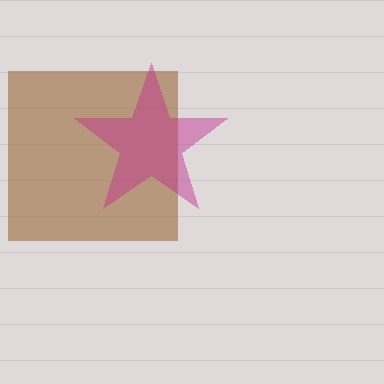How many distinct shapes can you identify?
There are 2 distinct shapes: a brown square, a magenta star.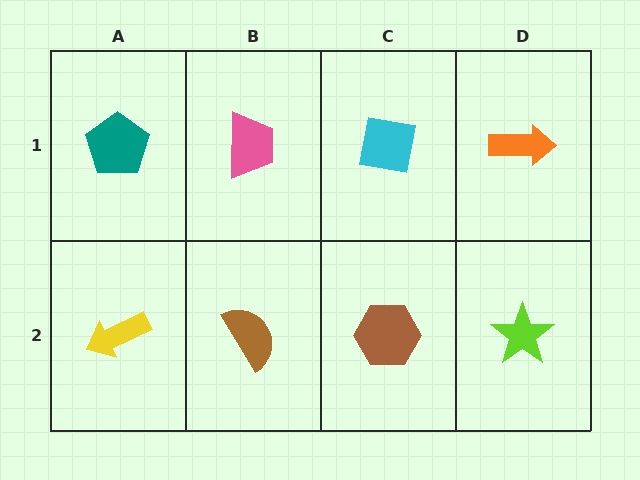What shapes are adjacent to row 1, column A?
A yellow arrow (row 2, column A), a pink trapezoid (row 1, column B).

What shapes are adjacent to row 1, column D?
A lime star (row 2, column D), a cyan square (row 1, column C).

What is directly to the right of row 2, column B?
A brown hexagon.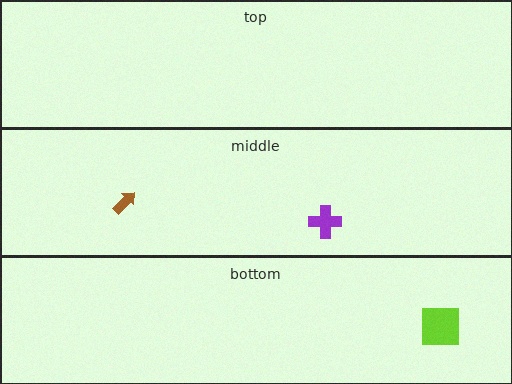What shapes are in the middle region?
The purple cross, the brown arrow.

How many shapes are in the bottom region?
1.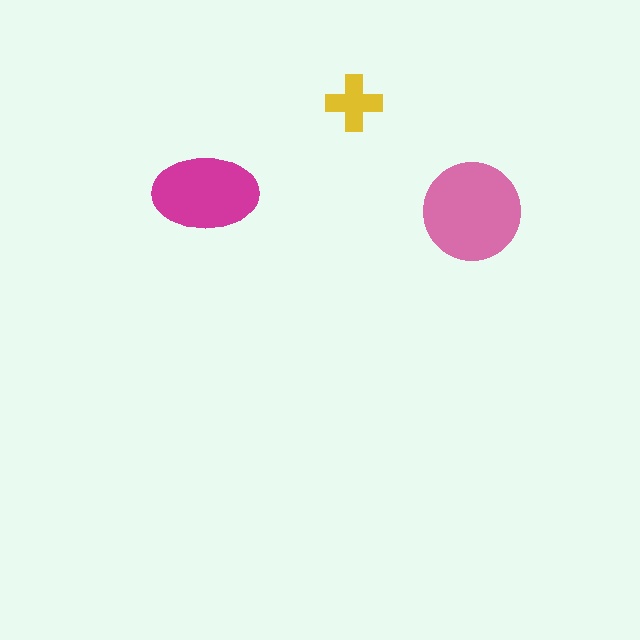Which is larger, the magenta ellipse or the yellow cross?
The magenta ellipse.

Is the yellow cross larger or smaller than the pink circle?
Smaller.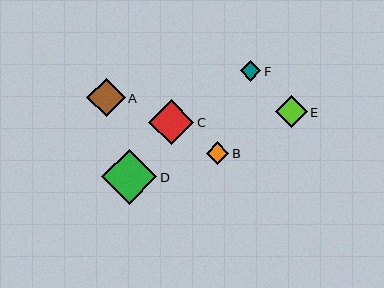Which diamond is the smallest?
Diamond F is the smallest with a size of approximately 21 pixels.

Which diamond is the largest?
Diamond D is the largest with a size of approximately 55 pixels.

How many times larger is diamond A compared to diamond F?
Diamond A is approximately 1.9 times the size of diamond F.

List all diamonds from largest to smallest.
From largest to smallest: D, C, A, E, B, F.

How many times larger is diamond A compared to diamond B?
Diamond A is approximately 1.7 times the size of diamond B.